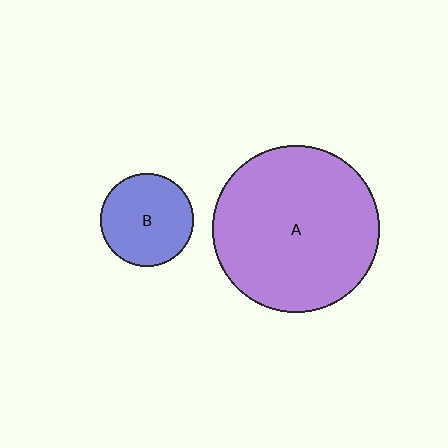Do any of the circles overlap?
No, none of the circles overlap.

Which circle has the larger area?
Circle A (purple).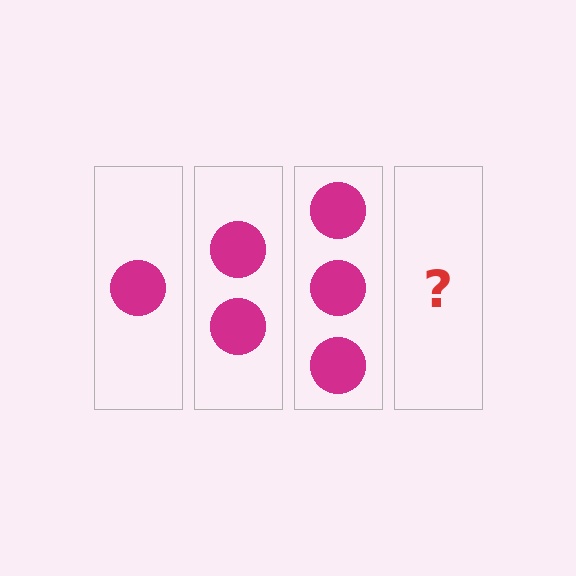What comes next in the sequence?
The next element should be 4 circles.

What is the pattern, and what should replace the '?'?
The pattern is that each step adds one more circle. The '?' should be 4 circles.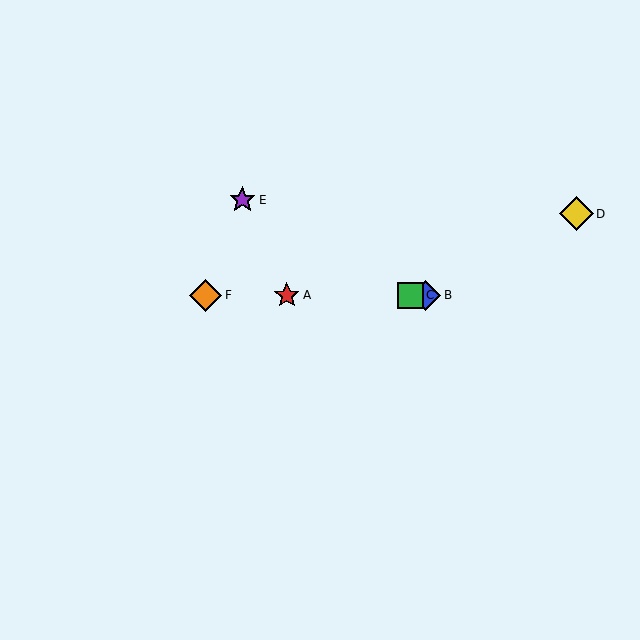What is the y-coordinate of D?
Object D is at y≈214.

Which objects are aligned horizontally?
Objects A, B, C, F are aligned horizontally.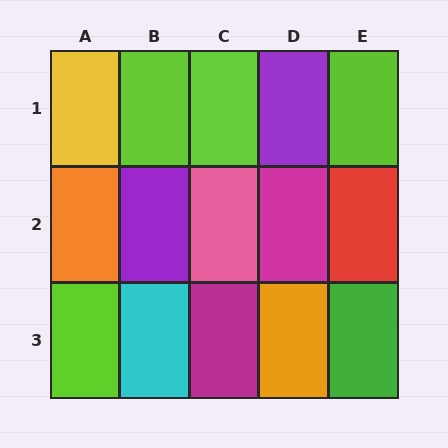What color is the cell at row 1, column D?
Purple.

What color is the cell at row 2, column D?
Magenta.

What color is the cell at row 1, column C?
Lime.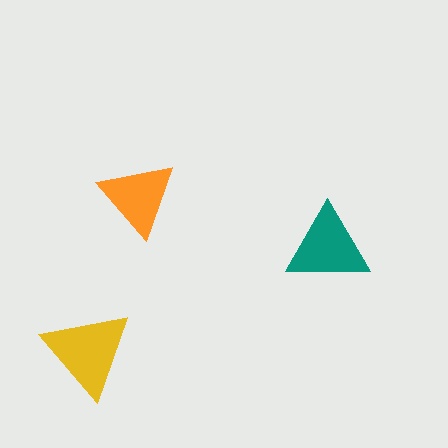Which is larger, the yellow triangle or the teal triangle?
The yellow one.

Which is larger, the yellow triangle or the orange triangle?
The yellow one.